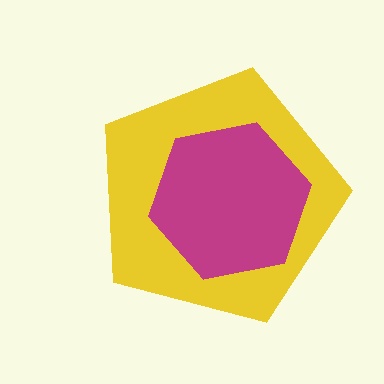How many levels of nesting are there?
2.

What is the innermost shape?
The magenta hexagon.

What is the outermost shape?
The yellow pentagon.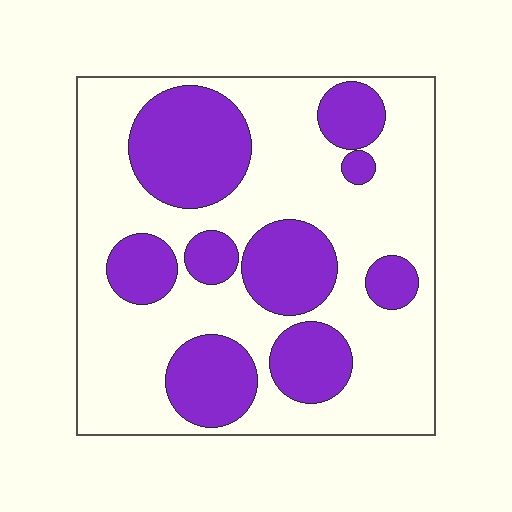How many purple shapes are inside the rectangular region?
9.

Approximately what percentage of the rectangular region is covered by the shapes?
Approximately 35%.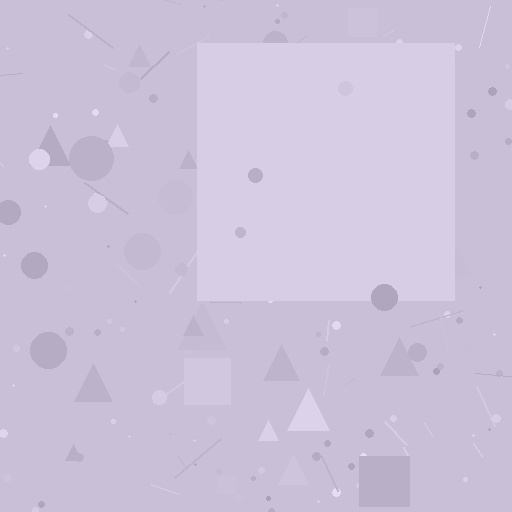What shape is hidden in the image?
A square is hidden in the image.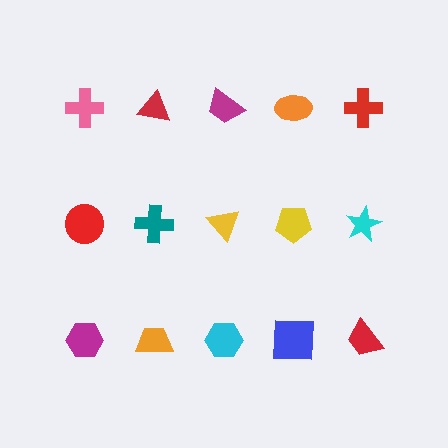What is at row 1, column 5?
A red cross.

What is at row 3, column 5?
A red trapezoid.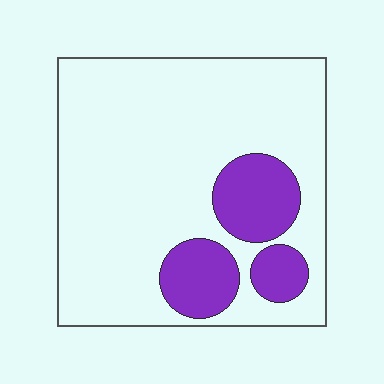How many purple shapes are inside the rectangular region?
3.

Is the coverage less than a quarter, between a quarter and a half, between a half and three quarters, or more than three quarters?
Less than a quarter.